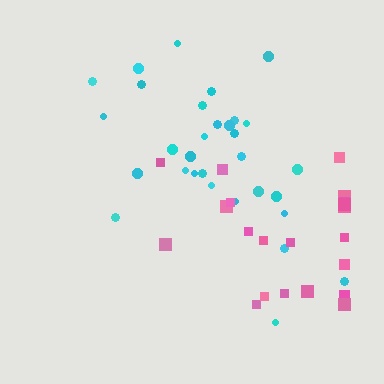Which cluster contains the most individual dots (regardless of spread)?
Cyan (31).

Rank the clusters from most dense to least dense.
cyan, pink.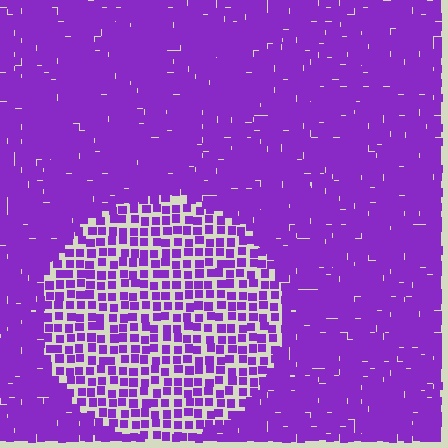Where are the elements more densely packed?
The elements are more densely packed outside the circle boundary.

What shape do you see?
I see a circle.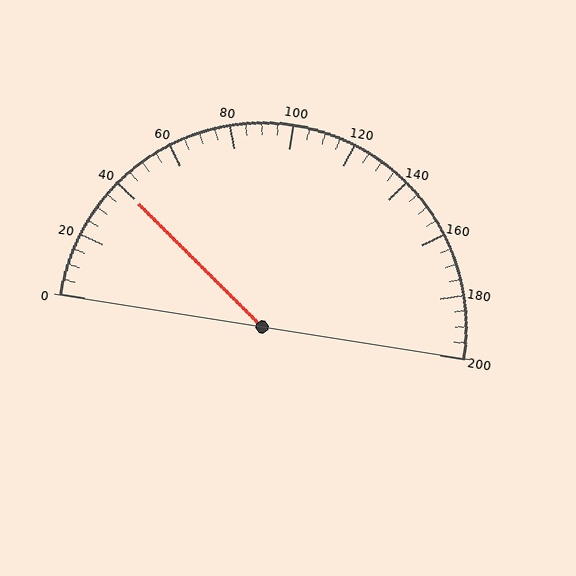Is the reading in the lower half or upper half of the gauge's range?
The reading is in the lower half of the range (0 to 200).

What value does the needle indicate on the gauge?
The needle indicates approximately 40.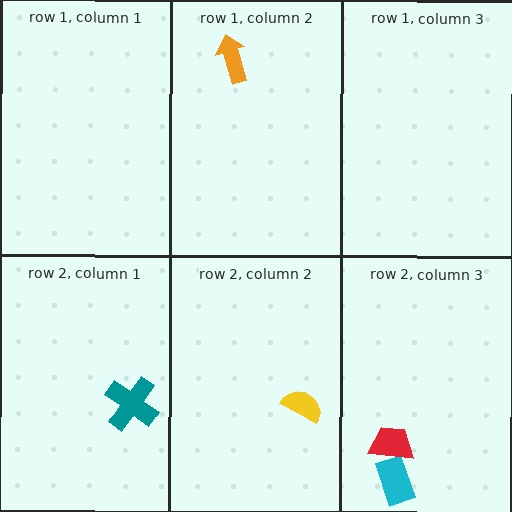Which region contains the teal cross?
The row 2, column 1 region.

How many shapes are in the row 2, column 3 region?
2.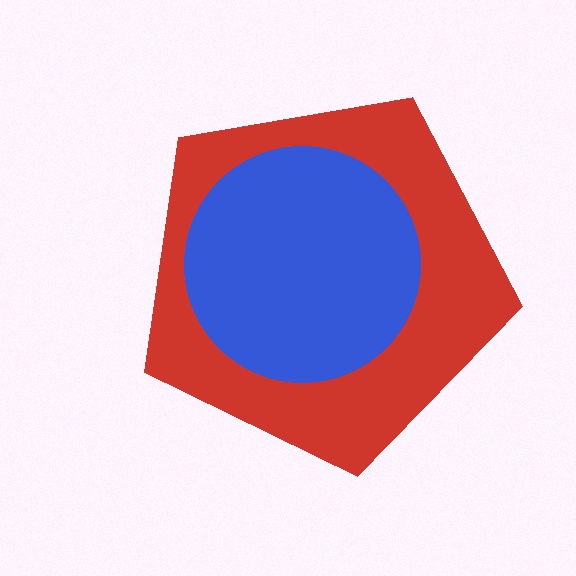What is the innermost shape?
The blue circle.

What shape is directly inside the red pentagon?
The blue circle.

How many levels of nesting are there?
2.